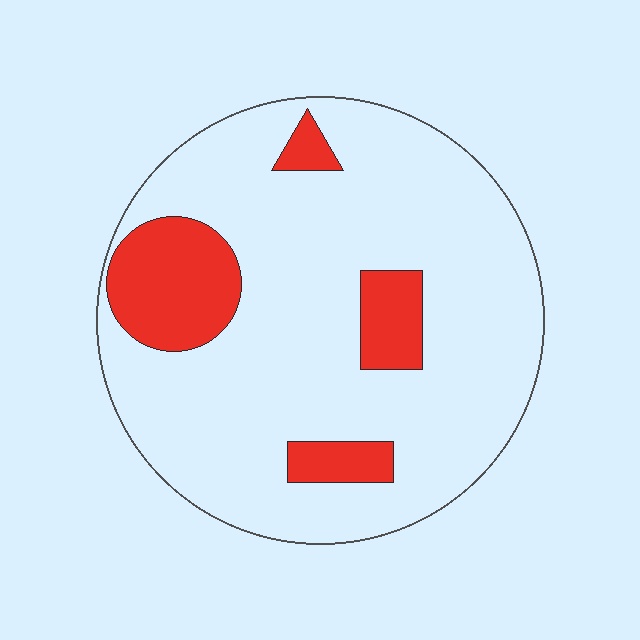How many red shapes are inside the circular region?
4.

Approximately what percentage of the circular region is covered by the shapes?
Approximately 15%.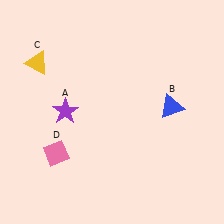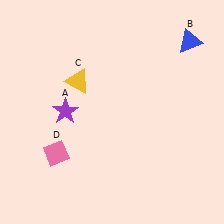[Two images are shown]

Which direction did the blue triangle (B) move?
The blue triangle (B) moved up.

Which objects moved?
The objects that moved are: the blue triangle (B), the yellow triangle (C).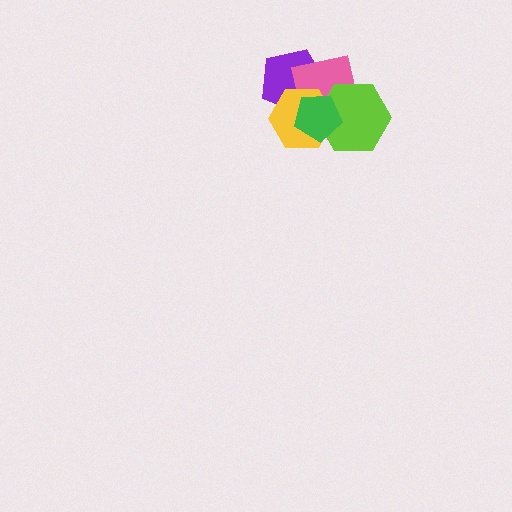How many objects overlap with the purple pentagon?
3 objects overlap with the purple pentagon.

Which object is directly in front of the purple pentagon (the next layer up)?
The pink square is directly in front of the purple pentagon.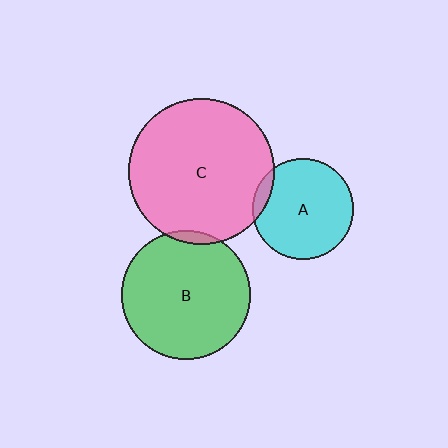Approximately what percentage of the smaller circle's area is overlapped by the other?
Approximately 5%.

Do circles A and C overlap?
Yes.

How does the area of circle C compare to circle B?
Approximately 1.3 times.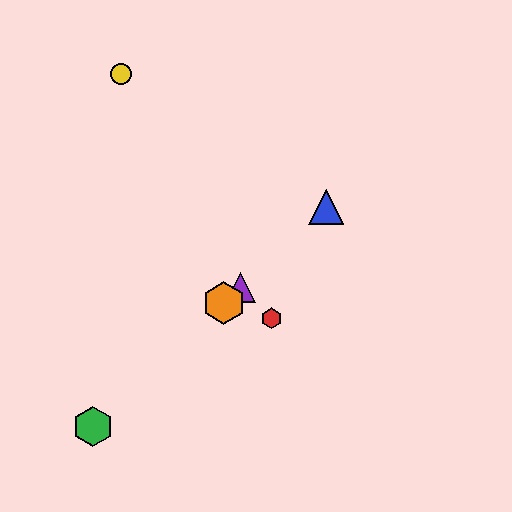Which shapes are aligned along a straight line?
The blue triangle, the green hexagon, the purple triangle, the orange hexagon are aligned along a straight line.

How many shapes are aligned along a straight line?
4 shapes (the blue triangle, the green hexagon, the purple triangle, the orange hexagon) are aligned along a straight line.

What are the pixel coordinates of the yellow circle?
The yellow circle is at (121, 74).